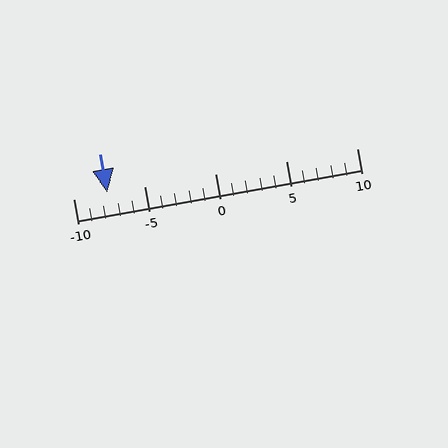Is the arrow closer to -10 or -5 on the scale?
The arrow is closer to -10.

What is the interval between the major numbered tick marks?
The major tick marks are spaced 5 units apart.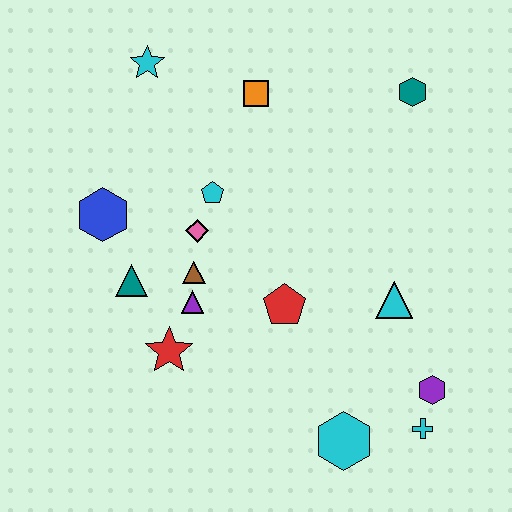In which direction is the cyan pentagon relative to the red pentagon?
The cyan pentagon is above the red pentagon.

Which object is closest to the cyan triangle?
The purple hexagon is closest to the cyan triangle.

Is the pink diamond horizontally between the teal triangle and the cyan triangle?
Yes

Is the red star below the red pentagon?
Yes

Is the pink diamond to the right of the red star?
Yes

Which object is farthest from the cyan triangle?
The cyan star is farthest from the cyan triangle.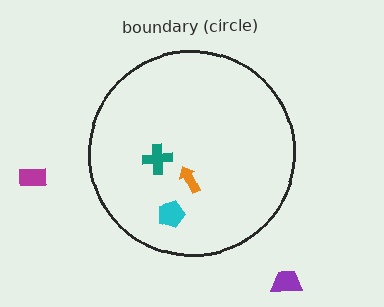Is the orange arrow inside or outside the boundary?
Inside.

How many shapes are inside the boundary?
3 inside, 2 outside.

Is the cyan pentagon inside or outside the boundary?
Inside.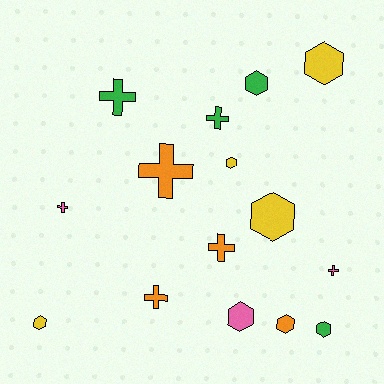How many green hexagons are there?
There are 2 green hexagons.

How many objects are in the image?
There are 15 objects.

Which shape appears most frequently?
Hexagon, with 8 objects.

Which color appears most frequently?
Orange, with 4 objects.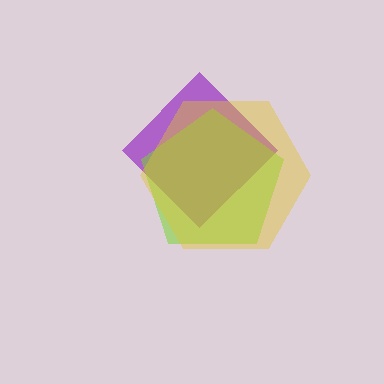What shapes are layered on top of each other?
The layered shapes are: a purple diamond, a lime pentagon, a yellow hexagon.